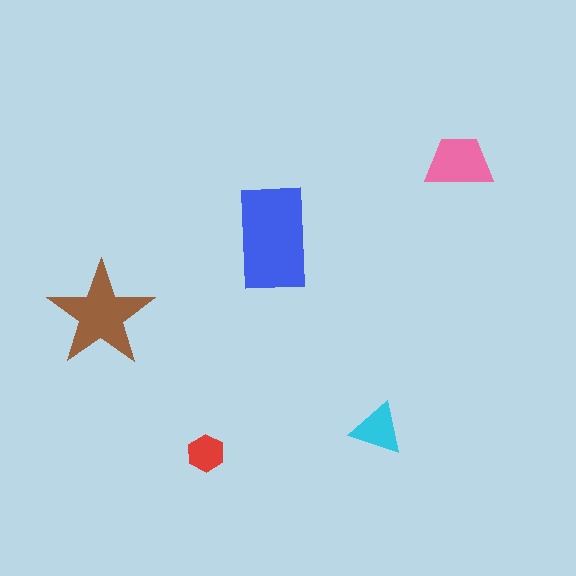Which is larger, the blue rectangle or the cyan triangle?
The blue rectangle.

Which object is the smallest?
The red hexagon.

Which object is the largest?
The blue rectangle.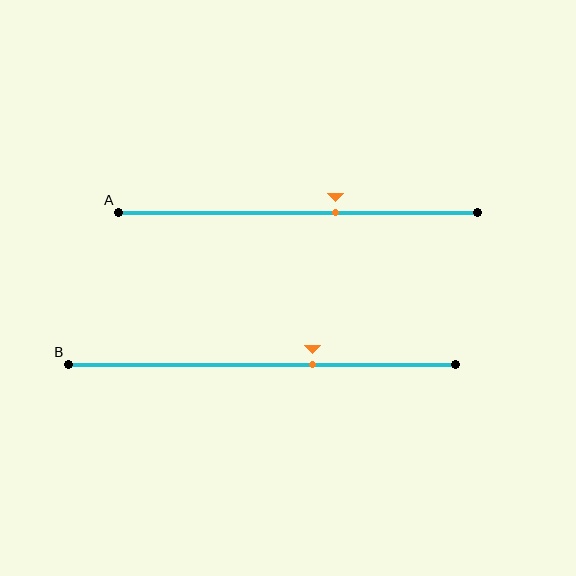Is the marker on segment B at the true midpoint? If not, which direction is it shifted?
No, the marker on segment B is shifted to the right by about 13% of the segment length.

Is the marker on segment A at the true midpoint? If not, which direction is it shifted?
No, the marker on segment A is shifted to the right by about 10% of the segment length.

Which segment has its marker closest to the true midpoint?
Segment A has its marker closest to the true midpoint.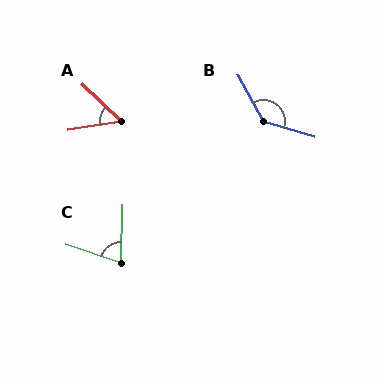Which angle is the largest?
B, at approximately 135 degrees.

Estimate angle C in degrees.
Approximately 73 degrees.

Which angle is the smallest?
A, at approximately 53 degrees.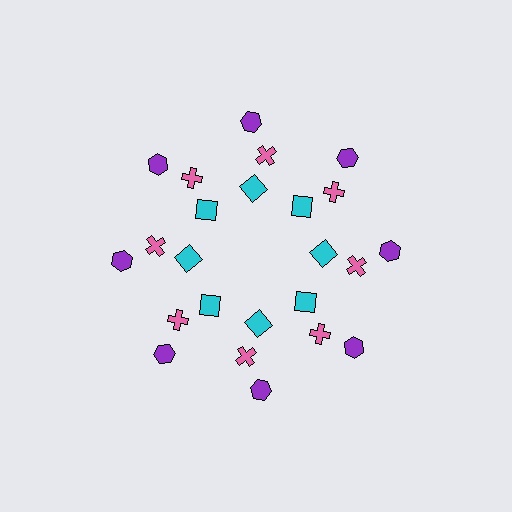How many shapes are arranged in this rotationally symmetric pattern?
There are 24 shapes, arranged in 8 groups of 3.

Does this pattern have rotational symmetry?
Yes, this pattern has 8-fold rotational symmetry. It looks the same after rotating 45 degrees around the center.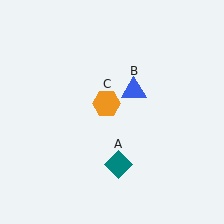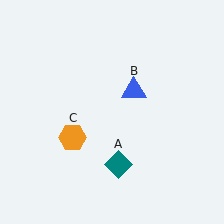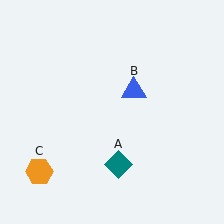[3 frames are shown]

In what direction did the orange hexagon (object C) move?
The orange hexagon (object C) moved down and to the left.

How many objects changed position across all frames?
1 object changed position: orange hexagon (object C).